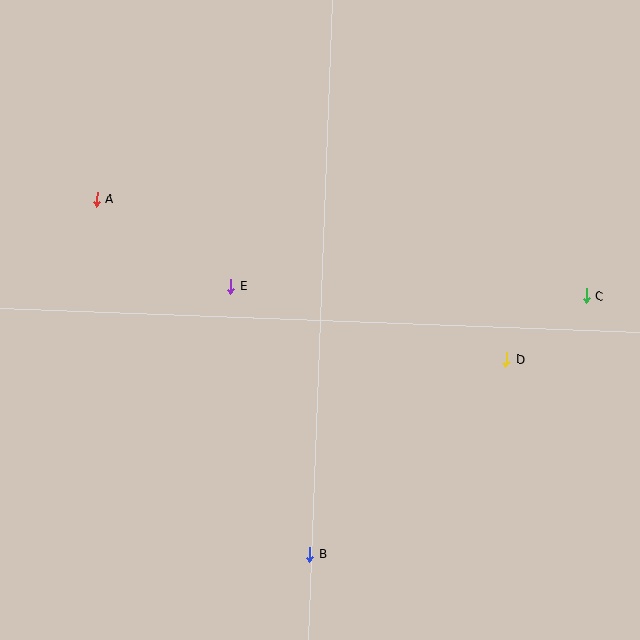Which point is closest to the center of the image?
Point E at (231, 286) is closest to the center.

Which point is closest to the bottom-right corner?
Point D is closest to the bottom-right corner.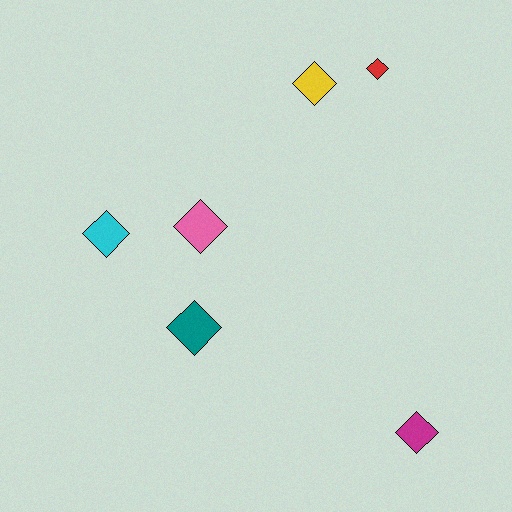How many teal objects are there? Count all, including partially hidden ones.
There is 1 teal object.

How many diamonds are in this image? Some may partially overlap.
There are 6 diamonds.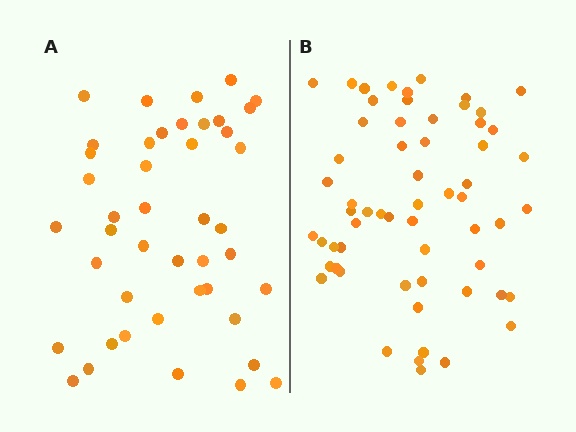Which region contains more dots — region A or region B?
Region B (the right region) has more dots.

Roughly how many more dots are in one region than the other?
Region B has approximately 15 more dots than region A.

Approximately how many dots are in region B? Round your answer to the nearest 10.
About 60 dots.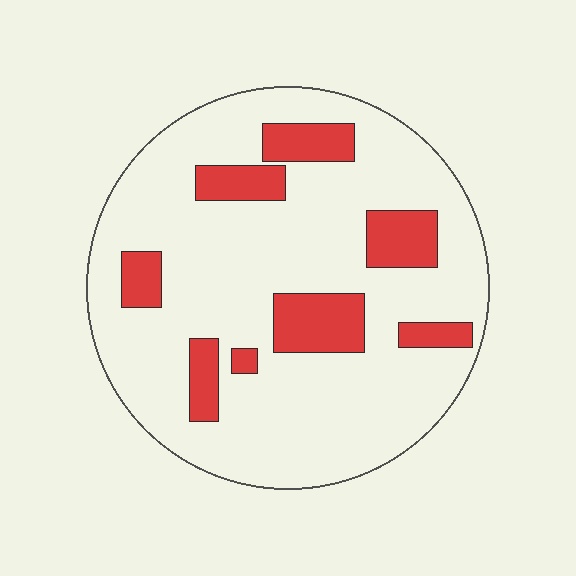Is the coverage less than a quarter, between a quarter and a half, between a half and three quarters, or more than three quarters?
Less than a quarter.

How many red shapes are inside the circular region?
8.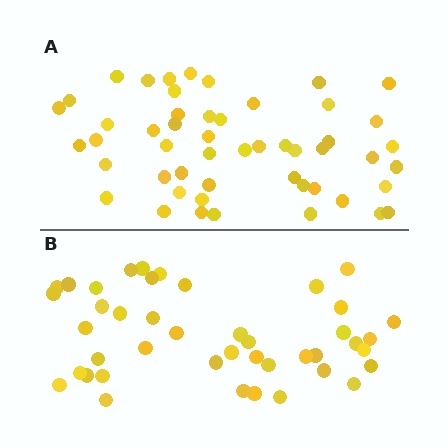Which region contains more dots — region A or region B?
Region A (the top region) has more dots.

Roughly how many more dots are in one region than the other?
Region A has roughly 8 or so more dots than region B.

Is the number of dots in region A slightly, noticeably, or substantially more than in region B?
Region A has only slightly more — the two regions are fairly close. The ratio is roughly 1.2 to 1.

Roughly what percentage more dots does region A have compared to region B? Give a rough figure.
About 20% more.